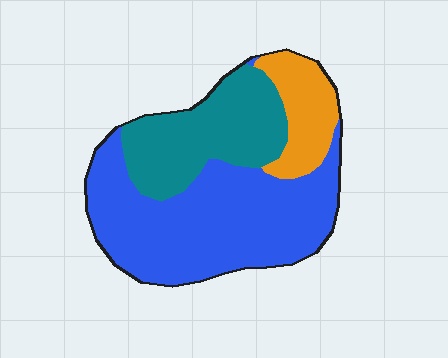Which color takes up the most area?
Blue, at roughly 55%.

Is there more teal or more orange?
Teal.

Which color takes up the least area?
Orange, at roughly 15%.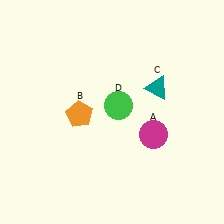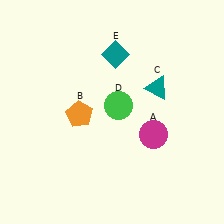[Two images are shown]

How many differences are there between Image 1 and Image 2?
There is 1 difference between the two images.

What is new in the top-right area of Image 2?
A teal diamond (E) was added in the top-right area of Image 2.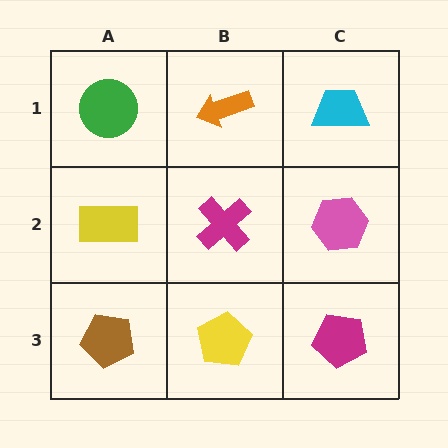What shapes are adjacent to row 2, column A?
A green circle (row 1, column A), a brown pentagon (row 3, column A), a magenta cross (row 2, column B).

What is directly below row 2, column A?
A brown pentagon.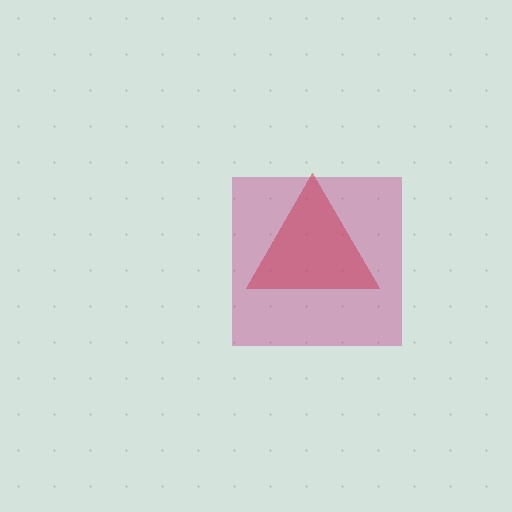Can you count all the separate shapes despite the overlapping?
Yes, there are 2 separate shapes.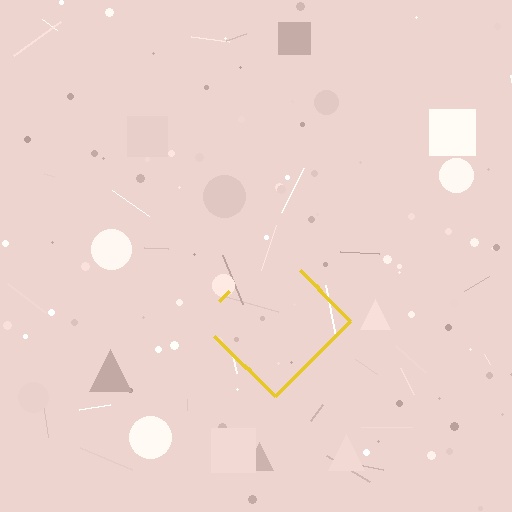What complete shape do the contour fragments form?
The contour fragments form a diamond.